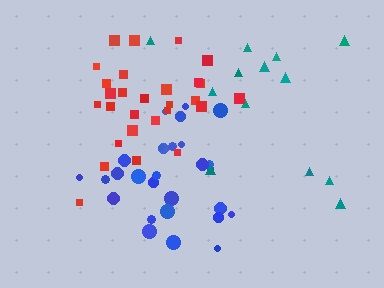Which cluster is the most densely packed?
Red.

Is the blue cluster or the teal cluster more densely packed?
Blue.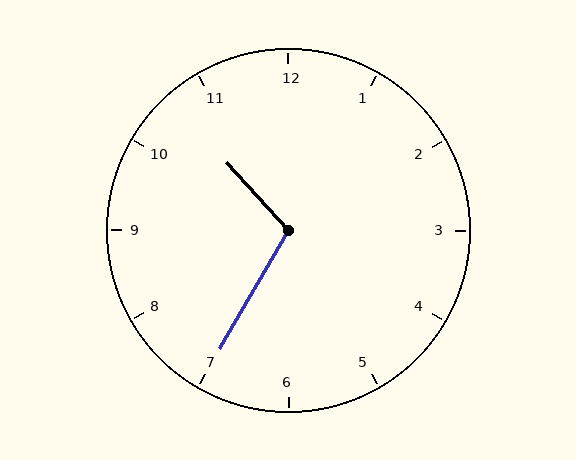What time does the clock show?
10:35.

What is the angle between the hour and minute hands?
Approximately 108 degrees.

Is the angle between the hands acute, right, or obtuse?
It is obtuse.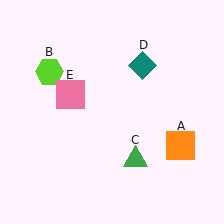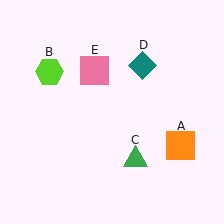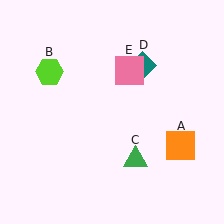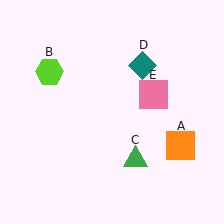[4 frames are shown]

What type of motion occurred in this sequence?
The pink square (object E) rotated clockwise around the center of the scene.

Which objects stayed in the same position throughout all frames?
Orange square (object A) and lime hexagon (object B) and green triangle (object C) and teal diamond (object D) remained stationary.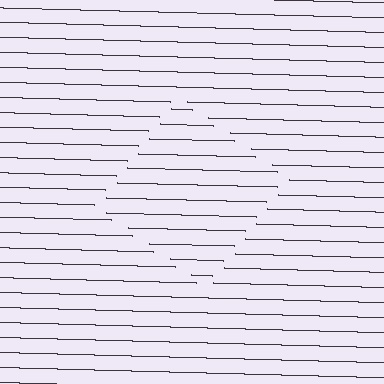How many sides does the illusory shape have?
4 sides — the line-ends trace a square.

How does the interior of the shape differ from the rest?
The interior of the shape contains the same grating, shifted by half a period — the contour is defined by the phase discontinuity where line-ends from the inner and outer gratings abut.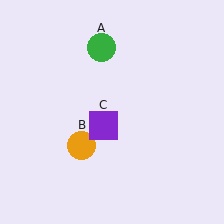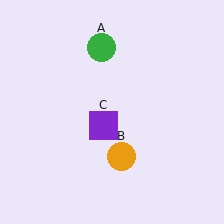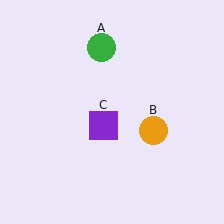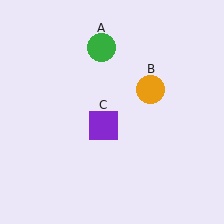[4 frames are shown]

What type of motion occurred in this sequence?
The orange circle (object B) rotated counterclockwise around the center of the scene.